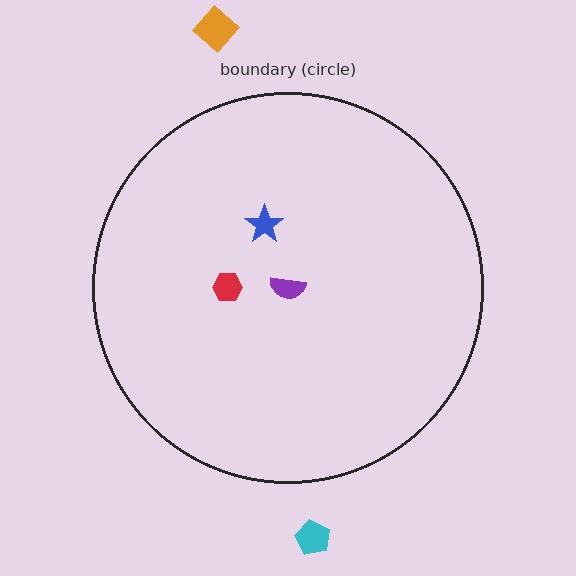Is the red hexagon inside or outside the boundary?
Inside.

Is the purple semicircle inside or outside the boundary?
Inside.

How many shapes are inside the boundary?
3 inside, 2 outside.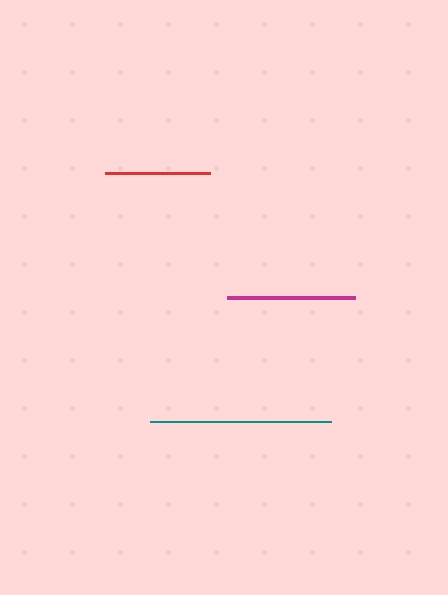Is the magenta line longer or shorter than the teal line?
The teal line is longer than the magenta line.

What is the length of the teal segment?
The teal segment is approximately 182 pixels long.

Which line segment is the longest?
The teal line is the longest at approximately 182 pixels.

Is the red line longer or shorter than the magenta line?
The magenta line is longer than the red line.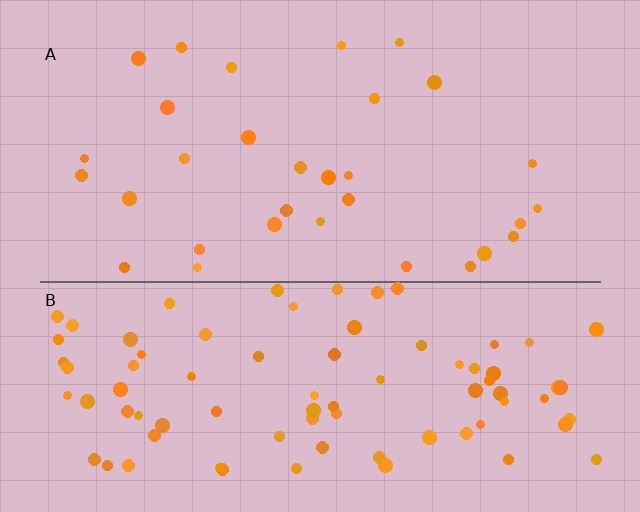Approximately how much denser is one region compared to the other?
Approximately 2.7× — region B over region A.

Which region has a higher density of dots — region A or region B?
B (the bottom).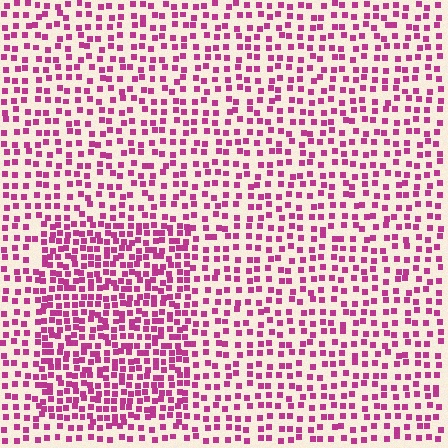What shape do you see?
I see a rectangle.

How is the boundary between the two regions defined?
The boundary is defined by a change in element density (approximately 1.8x ratio). All elements are the same color, size, and shape.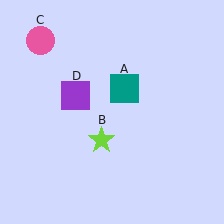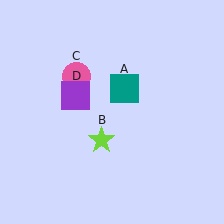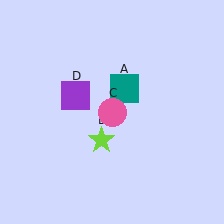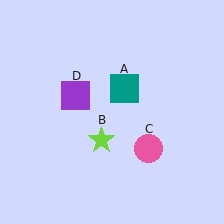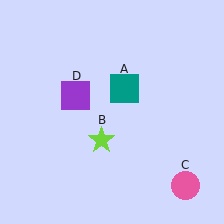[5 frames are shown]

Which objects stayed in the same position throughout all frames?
Teal square (object A) and lime star (object B) and purple square (object D) remained stationary.